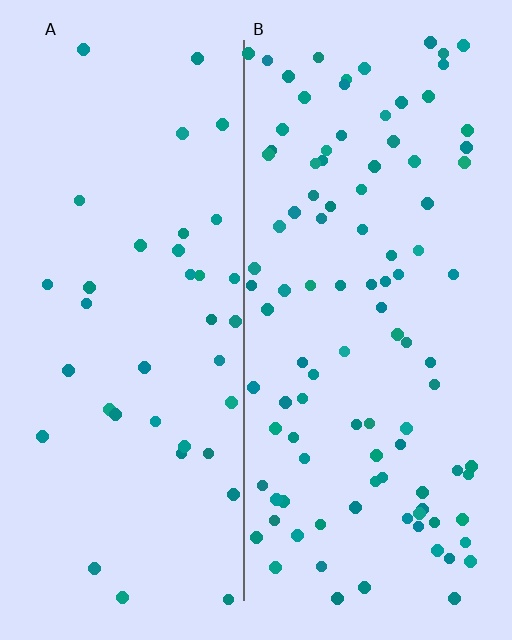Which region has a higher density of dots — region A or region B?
B (the right).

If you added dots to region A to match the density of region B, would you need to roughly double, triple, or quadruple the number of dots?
Approximately triple.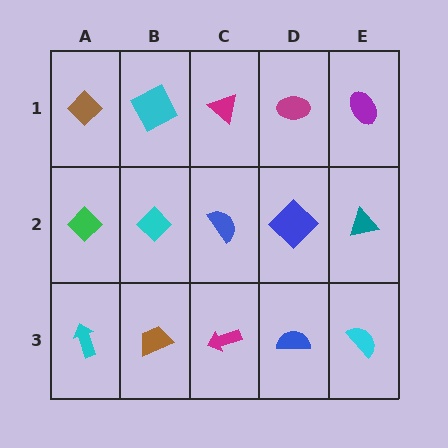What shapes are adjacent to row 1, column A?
A green diamond (row 2, column A), a cyan square (row 1, column B).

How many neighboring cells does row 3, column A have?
2.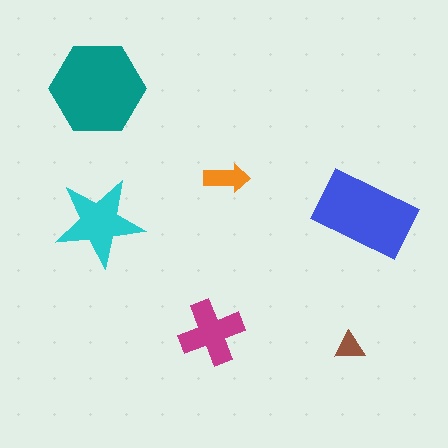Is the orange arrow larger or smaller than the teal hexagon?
Smaller.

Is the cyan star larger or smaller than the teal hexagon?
Smaller.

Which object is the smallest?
The brown triangle.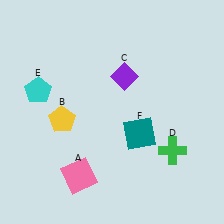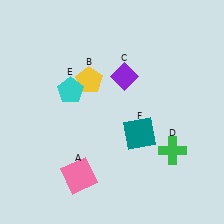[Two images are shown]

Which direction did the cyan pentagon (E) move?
The cyan pentagon (E) moved right.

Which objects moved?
The objects that moved are: the yellow pentagon (B), the cyan pentagon (E).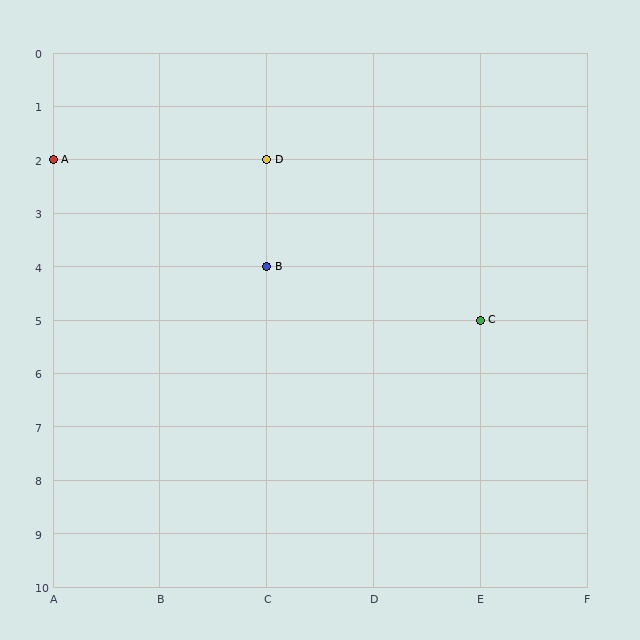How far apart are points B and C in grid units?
Points B and C are 2 columns and 1 row apart (about 2.2 grid units diagonally).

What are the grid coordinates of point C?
Point C is at grid coordinates (E, 5).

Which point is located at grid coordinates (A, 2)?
Point A is at (A, 2).